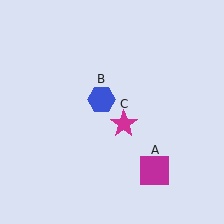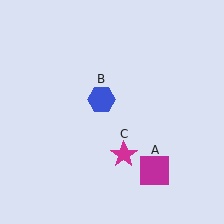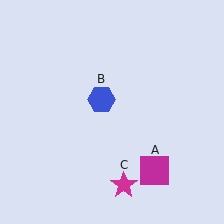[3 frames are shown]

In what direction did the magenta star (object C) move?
The magenta star (object C) moved down.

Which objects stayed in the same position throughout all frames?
Magenta square (object A) and blue hexagon (object B) remained stationary.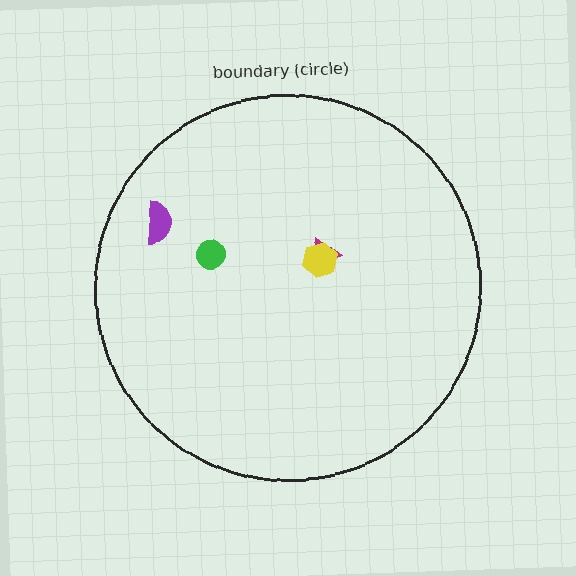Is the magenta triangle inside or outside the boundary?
Inside.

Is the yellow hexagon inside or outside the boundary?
Inside.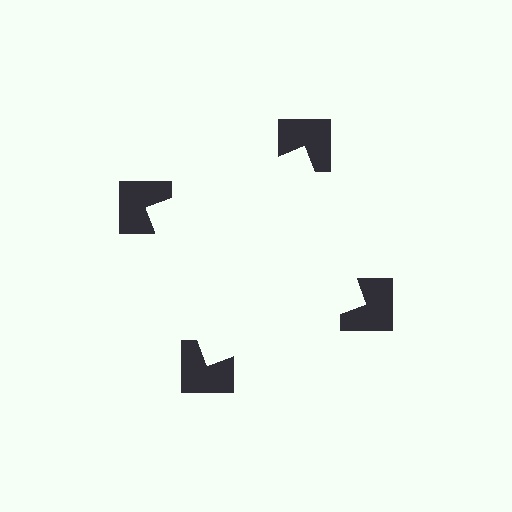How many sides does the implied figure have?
4 sides.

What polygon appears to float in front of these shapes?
An illusory square — its edges are inferred from the aligned wedge cuts in the notched squares, not physically drawn.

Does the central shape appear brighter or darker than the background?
It typically appears slightly brighter than the background, even though no actual brightness change is drawn.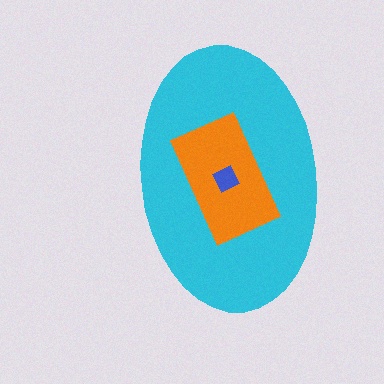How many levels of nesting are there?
3.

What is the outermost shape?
The cyan ellipse.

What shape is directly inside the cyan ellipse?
The orange rectangle.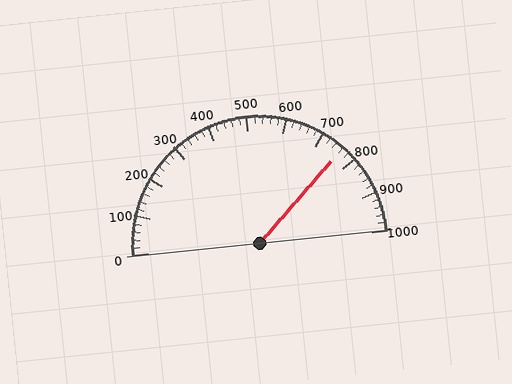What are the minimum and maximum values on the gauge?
The gauge ranges from 0 to 1000.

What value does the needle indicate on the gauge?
The needle indicates approximately 760.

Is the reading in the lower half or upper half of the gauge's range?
The reading is in the upper half of the range (0 to 1000).